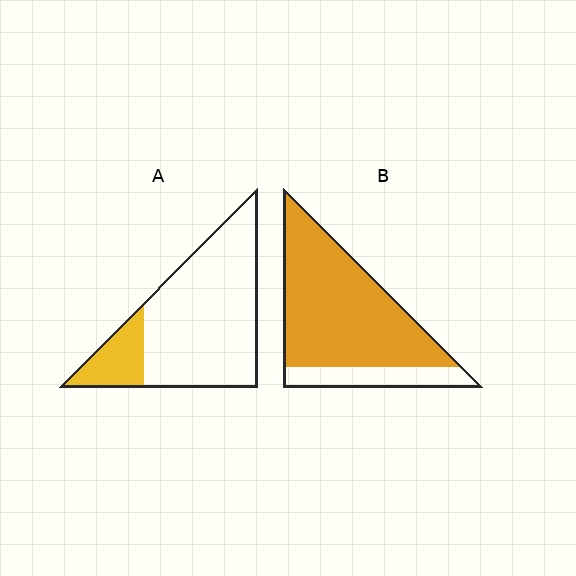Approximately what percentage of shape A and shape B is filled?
A is approximately 20% and B is approximately 80%.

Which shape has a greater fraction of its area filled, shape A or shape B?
Shape B.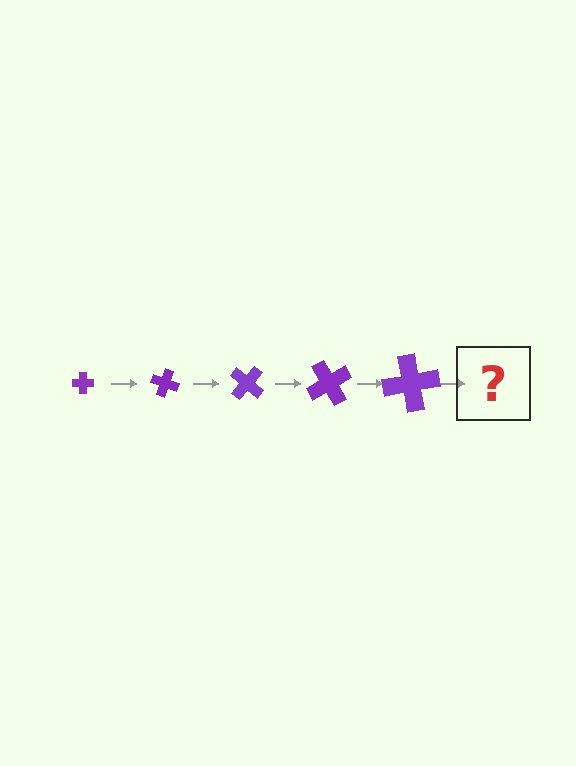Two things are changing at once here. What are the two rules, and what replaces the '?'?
The two rules are that the cross grows larger each step and it rotates 20 degrees each step. The '?' should be a cross, larger than the previous one and rotated 100 degrees from the start.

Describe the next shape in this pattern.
It should be a cross, larger than the previous one and rotated 100 degrees from the start.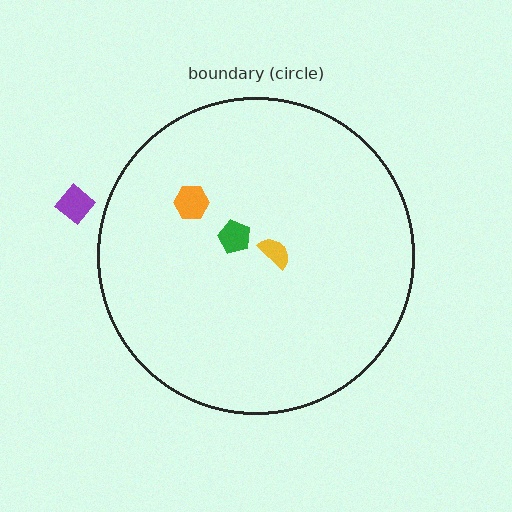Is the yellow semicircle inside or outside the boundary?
Inside.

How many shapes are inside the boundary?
3 inside, 1 outside.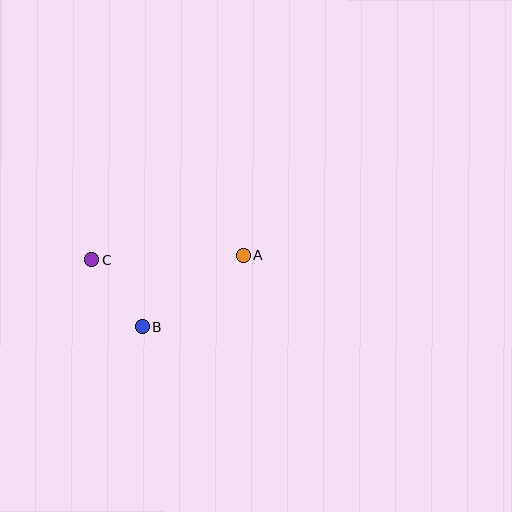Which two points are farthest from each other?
Points A and C are farthest from each other.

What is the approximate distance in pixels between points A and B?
The distance between A and B is approximately 124 pixels.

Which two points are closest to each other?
Points B and C are closest to each other.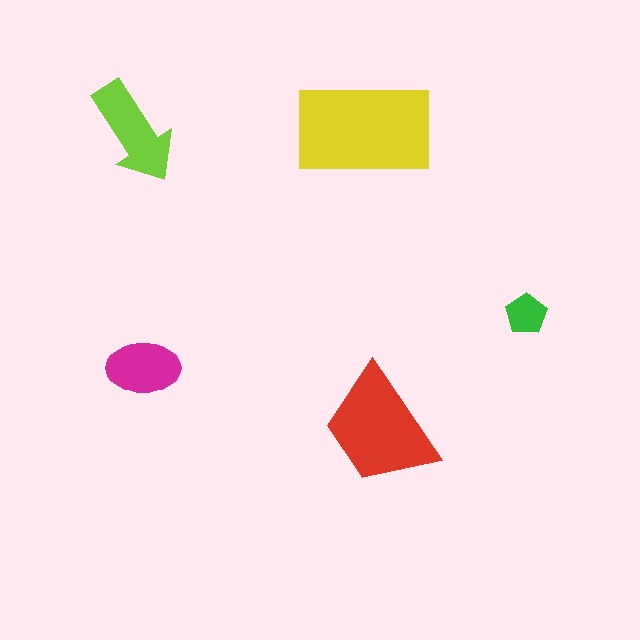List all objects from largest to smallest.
The yellow rectangle, the red trapezoid, the lime arrow, the magenta ellipse, the green pentagon.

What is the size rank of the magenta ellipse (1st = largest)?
4th.